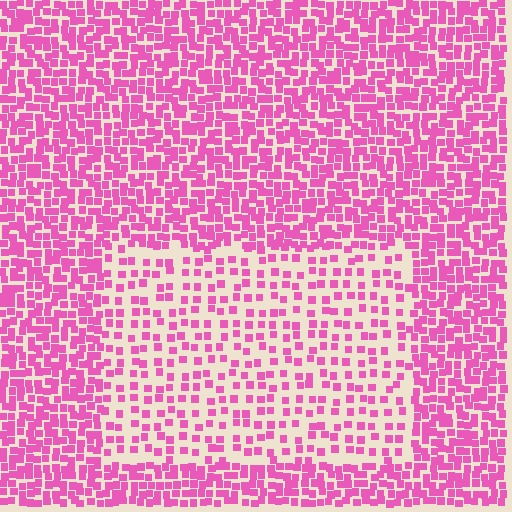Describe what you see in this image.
The image contains small pink elements arranged at two different densities. A rectangle-shaped region is visible where the elements are less densely packed than the surrounding area.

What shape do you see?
I see a rectangle.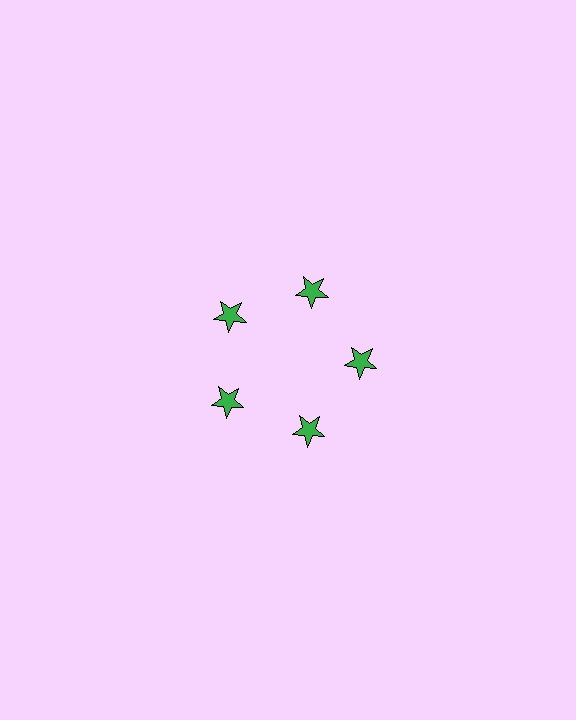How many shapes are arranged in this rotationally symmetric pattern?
There are 5 shapes, arranged in 5 groups of 1.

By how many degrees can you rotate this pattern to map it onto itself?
The pattern maps onto itself every 72 degrees of rotation.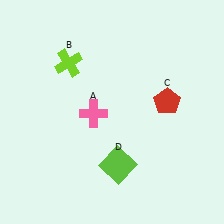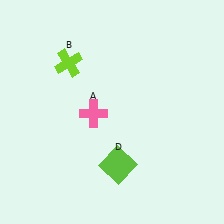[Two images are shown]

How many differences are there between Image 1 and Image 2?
There is 1 difference between the two images.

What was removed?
The red pentagon (C) was removed in Image 2.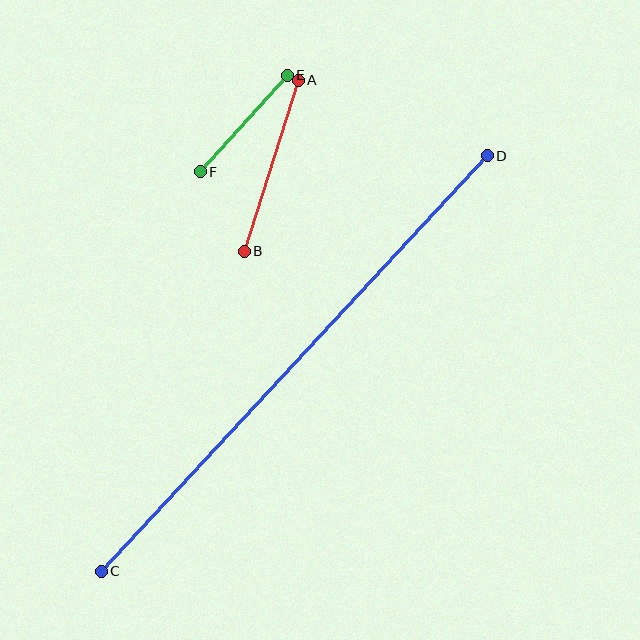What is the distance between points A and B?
The distance is approximately 179 pixels.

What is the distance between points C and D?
The distance is approximately 567 pixels.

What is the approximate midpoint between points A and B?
The midpoint is at approximately (271, 166) pixels.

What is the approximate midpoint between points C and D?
The midpoint is at approximately (294, 363) pixels.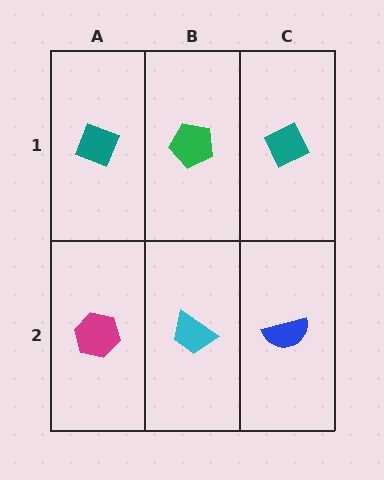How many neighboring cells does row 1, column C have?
2.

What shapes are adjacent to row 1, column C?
A blue semicircle (row 2, column C), a green pentagon (row 1, column B).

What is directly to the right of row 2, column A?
A cyan trapezoid.